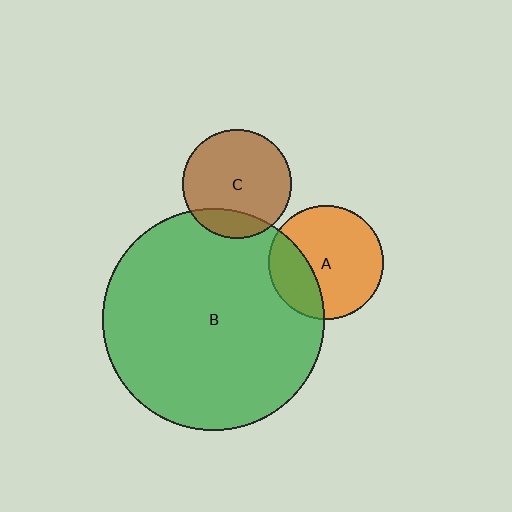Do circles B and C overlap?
Yes.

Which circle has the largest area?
Circle B (green).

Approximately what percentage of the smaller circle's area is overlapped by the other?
Approximately 15%.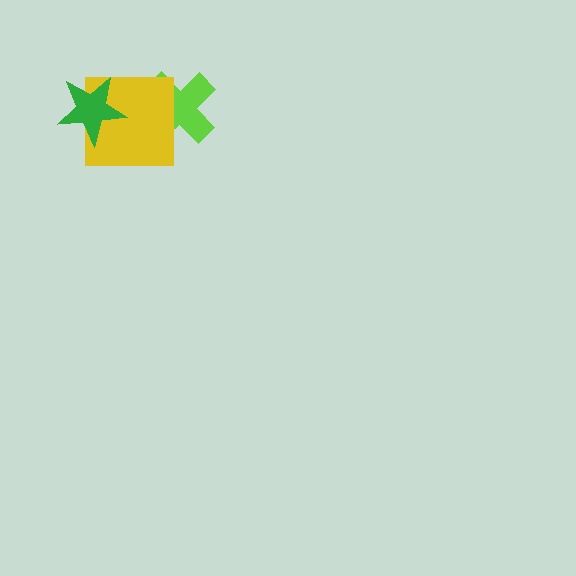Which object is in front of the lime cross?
The yellow square is in front of the lime cross.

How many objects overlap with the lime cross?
1 object overlaps with the lime cross.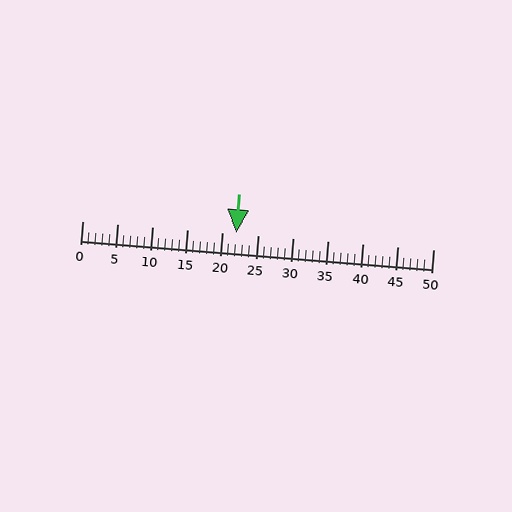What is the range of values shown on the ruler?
The ruler shows values from 0 to 50.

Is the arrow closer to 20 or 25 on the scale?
The arrow is closer to 20.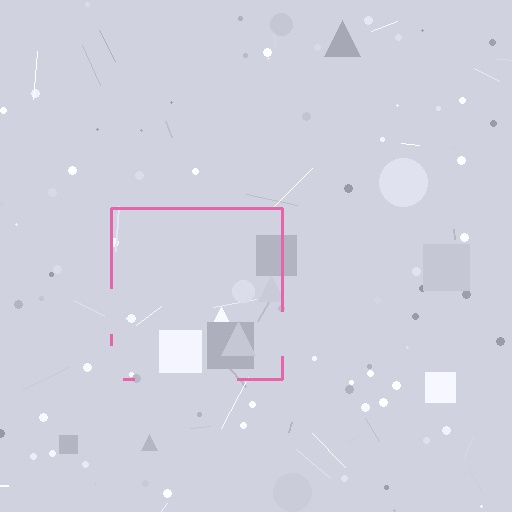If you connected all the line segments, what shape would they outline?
They would outline a square.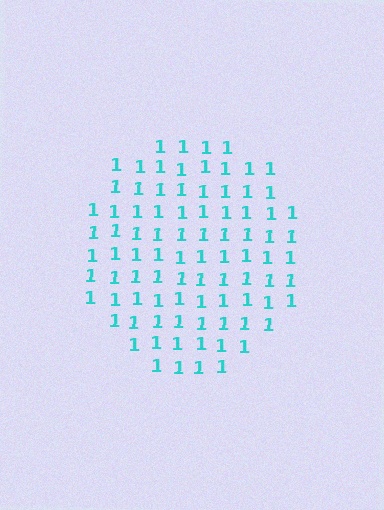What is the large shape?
The large shape is a circle.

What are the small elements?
The small elements are digit 1's.